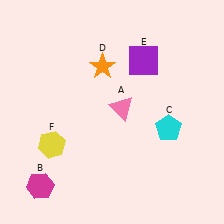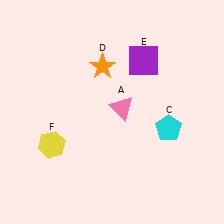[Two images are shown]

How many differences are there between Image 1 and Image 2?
There is 1 difference between the two images.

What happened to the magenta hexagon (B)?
The magenta hexagon (B) was removed in Image 2. It was in the bottom-left area of Image 1.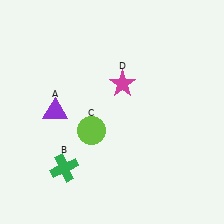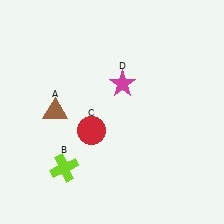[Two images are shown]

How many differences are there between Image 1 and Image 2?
There are 3 differences between the two images.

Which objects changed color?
A changed from purple to brown. B changed from green to lime. C changed from lime to red.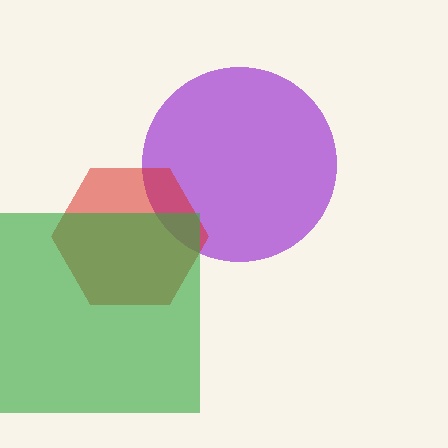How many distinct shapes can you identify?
There are 3 distinct shapes: a purple circle, a red hexagon, a green square.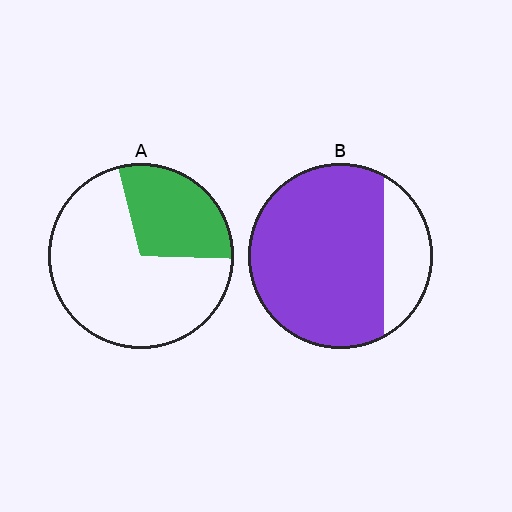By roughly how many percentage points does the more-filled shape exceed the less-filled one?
By roughly 50 percentage points (B over A).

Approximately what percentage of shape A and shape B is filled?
A is approximately 30% and B is approximately 80%.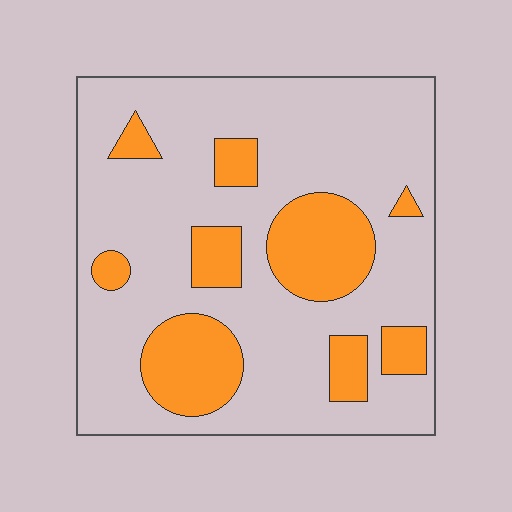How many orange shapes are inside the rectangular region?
9.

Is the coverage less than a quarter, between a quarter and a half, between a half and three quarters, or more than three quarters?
Less than a quarter.